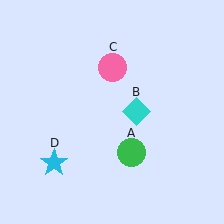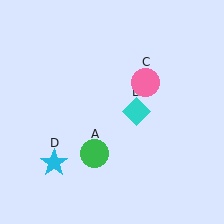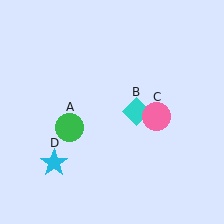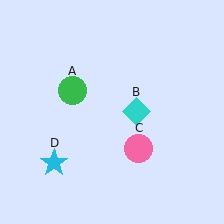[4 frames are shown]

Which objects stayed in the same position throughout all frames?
Cyan diamond (object B) and cyan star (object D) remained stationary.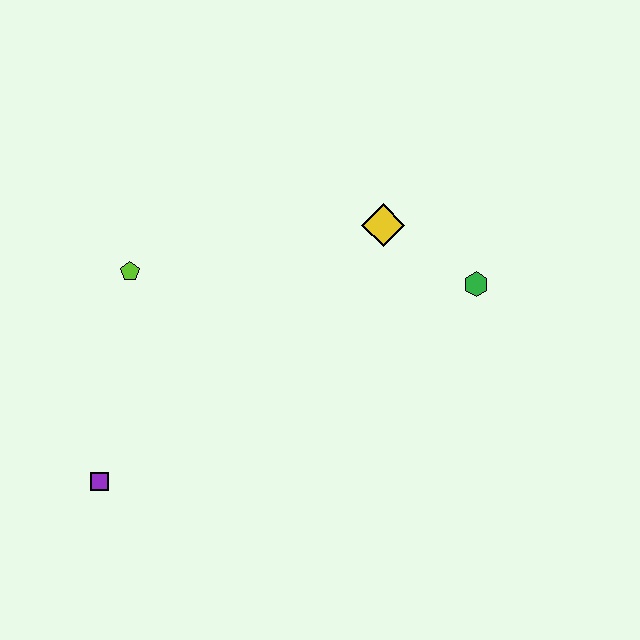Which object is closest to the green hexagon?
The yellow diamond is closest to the green hexagon.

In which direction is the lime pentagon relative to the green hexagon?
The lime pentagon is to the left of the green hexagon.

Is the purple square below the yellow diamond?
Yes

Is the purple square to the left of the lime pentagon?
Yes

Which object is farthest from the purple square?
The green hexagon is farthest from the purple square.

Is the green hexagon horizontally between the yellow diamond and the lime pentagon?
No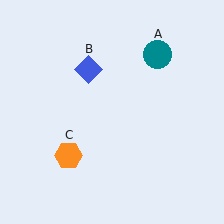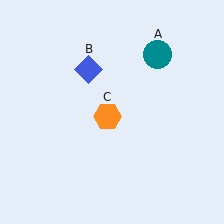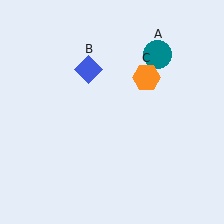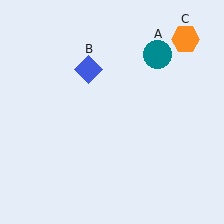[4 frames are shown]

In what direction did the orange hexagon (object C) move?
The orange hexagon (object C) moved up and to the right.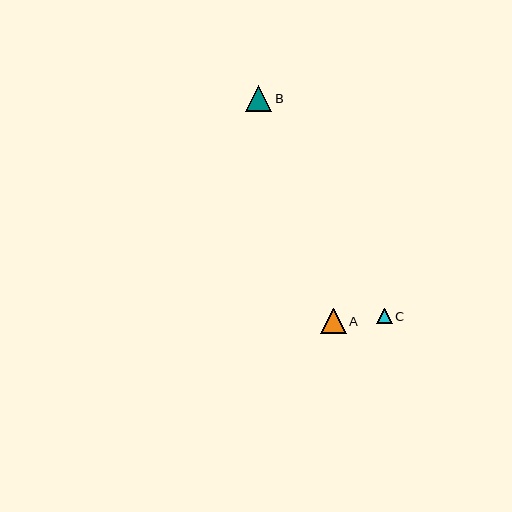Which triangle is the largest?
Triangle B is the largest with a size of approximately 26 pixels.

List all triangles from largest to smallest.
From largest to smallest: B, A, C.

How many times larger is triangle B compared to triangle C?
Triangle B is approximately 1.7 times the size of triangle C.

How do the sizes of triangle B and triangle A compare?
Triangle B and triangle A are approximately the same size.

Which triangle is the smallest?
Triangle C is the smallest with a size of approximately 15 pixels.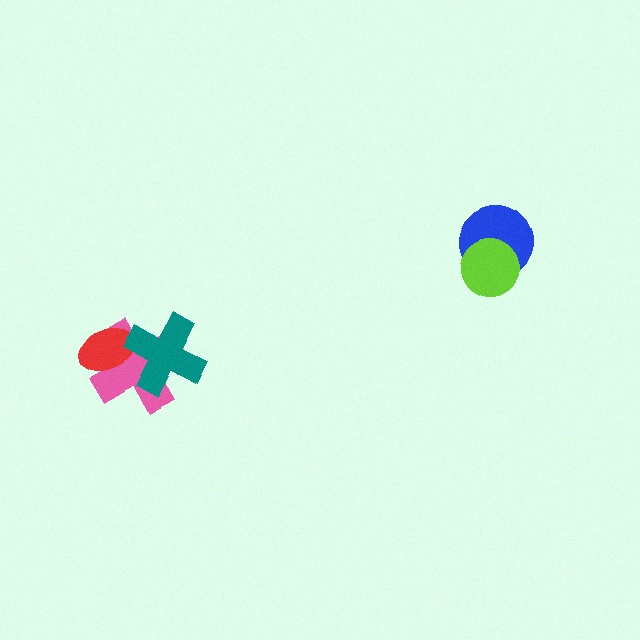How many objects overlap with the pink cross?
2 objects overlap with the pink cross.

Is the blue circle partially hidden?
Yes, it is partially covered by another shape.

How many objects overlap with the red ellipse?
2 objects overlap with the red ellipse.